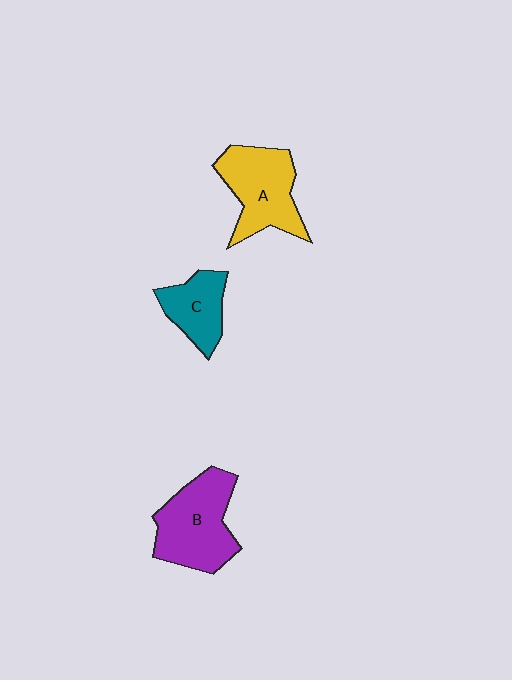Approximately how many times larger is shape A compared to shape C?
Approximately 1.5 times.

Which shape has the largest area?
Shape B (purple).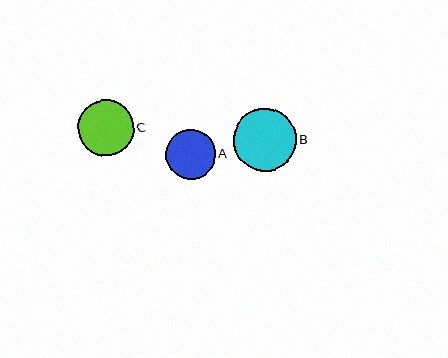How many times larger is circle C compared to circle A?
Circle C is approximately 1.1 times the size of circle A.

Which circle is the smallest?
Circle A is the smallest with a size of approximately 50 pixels.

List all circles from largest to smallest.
From largest to smallest: B, C, A.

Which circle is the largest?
Circle B is the largest with a size of approximately 63 pixels.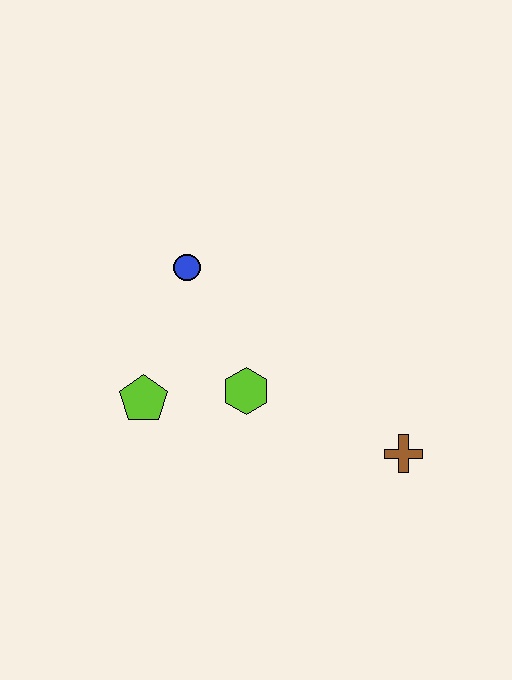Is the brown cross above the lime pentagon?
No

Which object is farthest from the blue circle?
The brown cross is farthest from the blue circle.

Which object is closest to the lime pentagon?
The lime hexagon is closest to the lime pentagon.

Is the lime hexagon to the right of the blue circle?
Yes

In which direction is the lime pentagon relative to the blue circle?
The lime pentagon is below the blue circle.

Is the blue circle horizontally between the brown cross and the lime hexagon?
No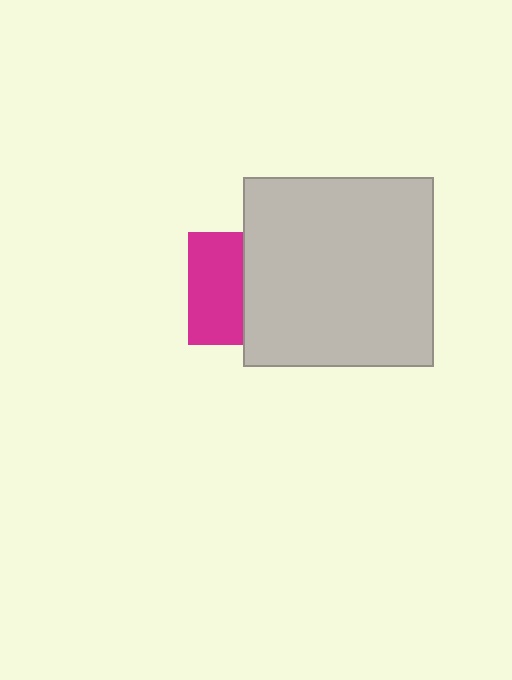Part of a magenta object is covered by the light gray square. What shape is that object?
It is a square.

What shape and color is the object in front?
The object in front is a light gray square.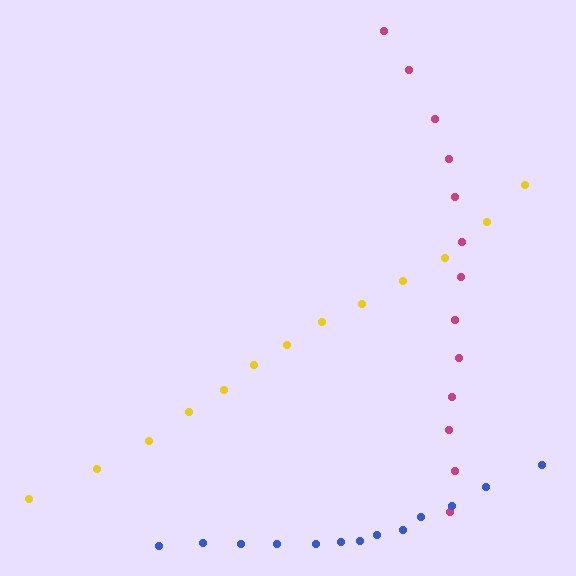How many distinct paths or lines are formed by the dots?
There are 3 distinct paths.